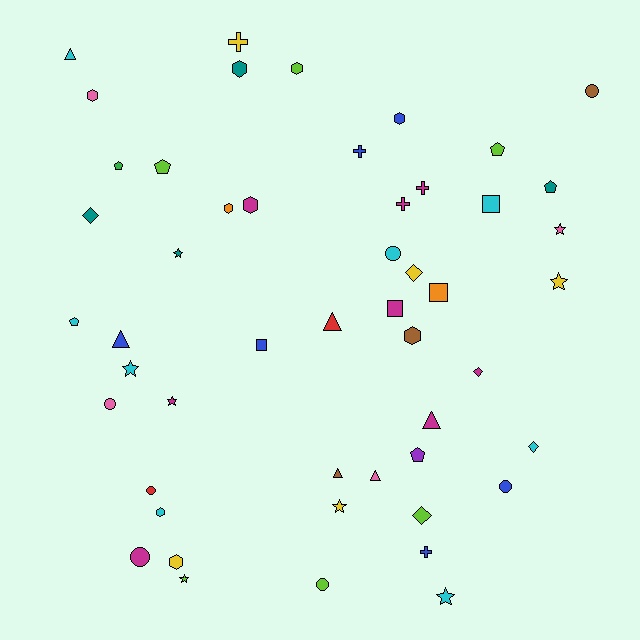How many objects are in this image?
There are 50 objects.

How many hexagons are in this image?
There are 9 hexagons.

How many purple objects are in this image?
There is 1 purple object.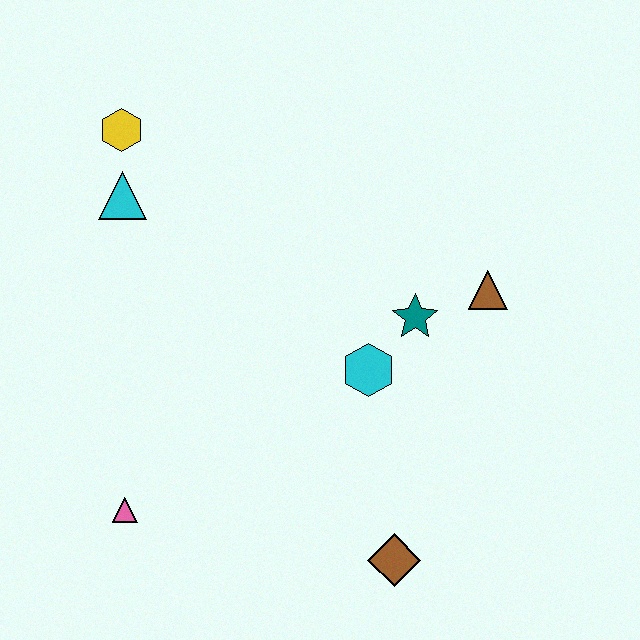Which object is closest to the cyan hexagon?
The teal star is closest to the cyan hexagon.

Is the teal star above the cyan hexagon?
Yes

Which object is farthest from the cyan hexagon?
The yellow hexagon is farthest from the cyan hexagon.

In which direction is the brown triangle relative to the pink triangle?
The brown triangle is to the right of the pink triangle.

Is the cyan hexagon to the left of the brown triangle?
Yes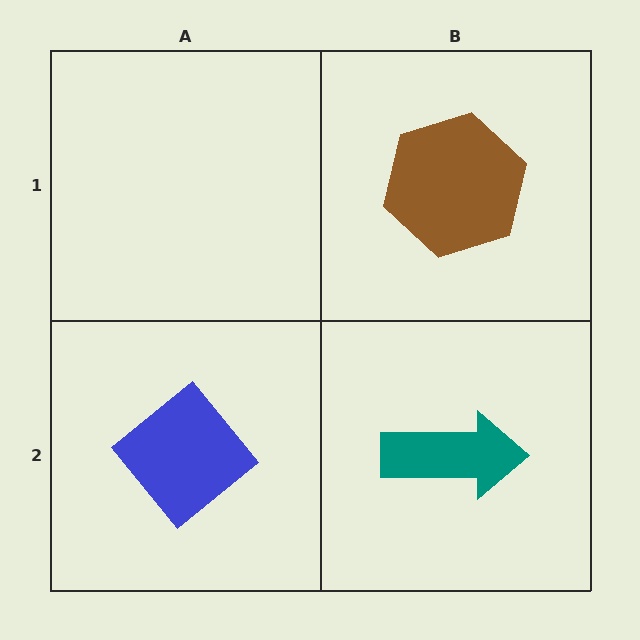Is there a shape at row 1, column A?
No, that cell is empty.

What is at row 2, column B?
A teal arrow.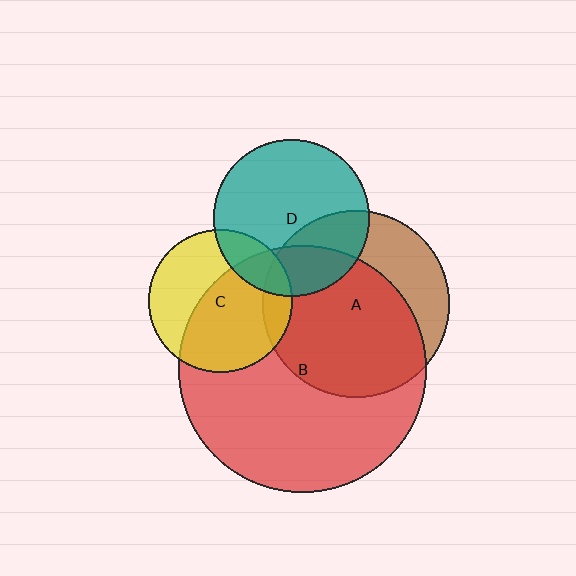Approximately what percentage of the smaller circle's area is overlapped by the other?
Approximately 20%.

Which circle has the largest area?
Circle B (red).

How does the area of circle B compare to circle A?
Approximately 1.8 times.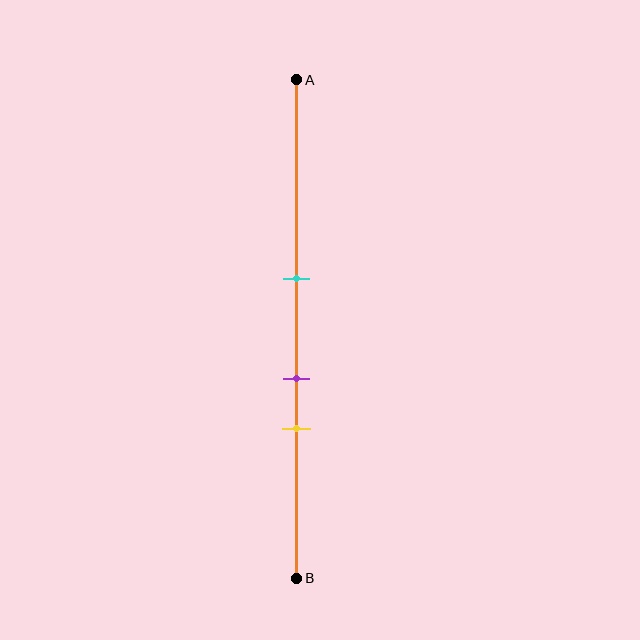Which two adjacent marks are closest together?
The purple and yellow marks are the closest adjacent pair.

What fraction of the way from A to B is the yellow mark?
The yellow mark is approximately 70% (0.7) of the way from A to B.